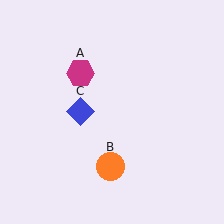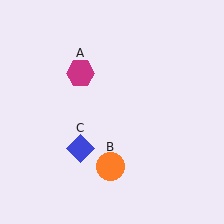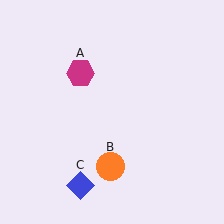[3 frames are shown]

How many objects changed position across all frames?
1 object changed position: blue diamond (object C).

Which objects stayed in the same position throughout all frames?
Magenta hexagon (object A) and orange circle (object B) remained stationary.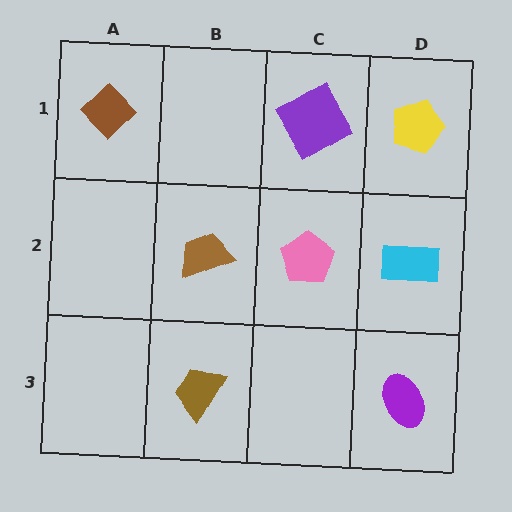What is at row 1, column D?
A yellow pentagon.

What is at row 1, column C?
A purple diamond.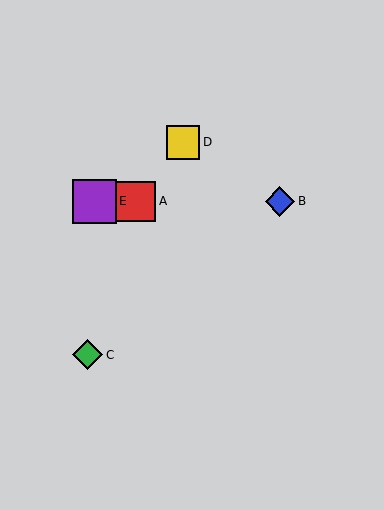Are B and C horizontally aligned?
No, B is at y≈201 and C is at y≈355.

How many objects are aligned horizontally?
3 objects (A, B, E) are aligned horizontally.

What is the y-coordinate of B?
Object B is at y≈201.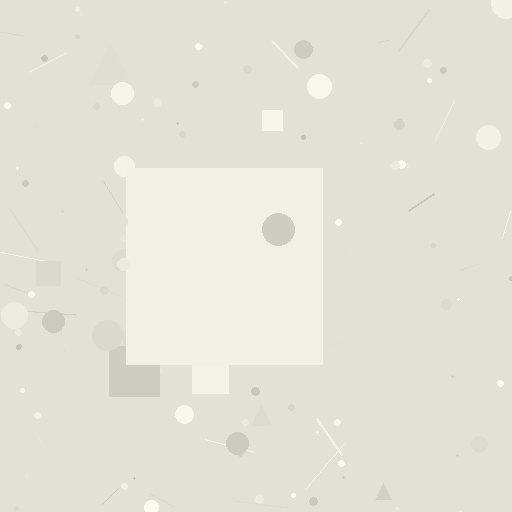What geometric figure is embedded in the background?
A square is embedded in the background.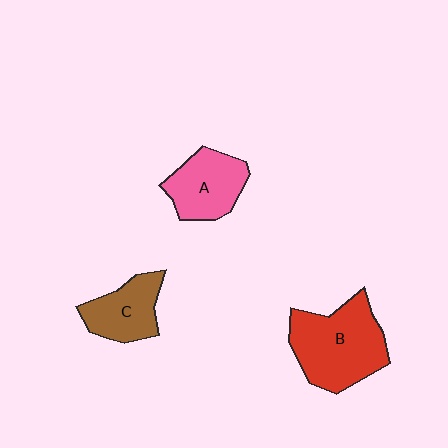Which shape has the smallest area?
Shape C (brown).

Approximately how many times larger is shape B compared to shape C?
Approximately 1.7 times.